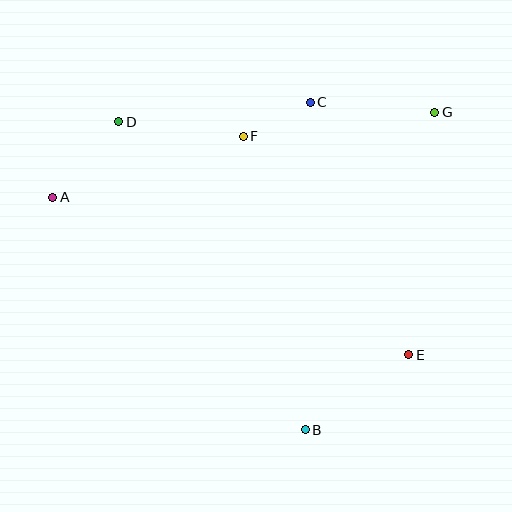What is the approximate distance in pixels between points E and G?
The distance between E and G is approximately 244 pixels.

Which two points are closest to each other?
Points C and F are closest to each other.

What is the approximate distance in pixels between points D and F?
The distance between D and F is approximately 125 pixels.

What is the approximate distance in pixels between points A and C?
The distance between A and C is approximately 275 pixels.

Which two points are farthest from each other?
Points A and G are farthest from each other.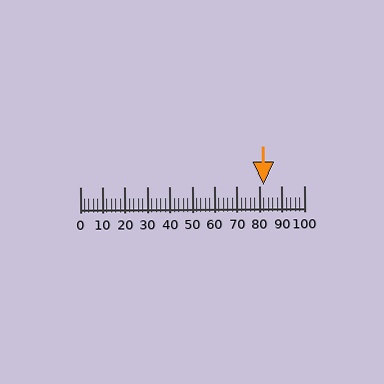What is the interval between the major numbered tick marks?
The major tick marks are spaced 10 units apart.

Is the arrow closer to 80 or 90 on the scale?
The arrow is closer to 80.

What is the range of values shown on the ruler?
The ruler shows values from 0 to 100.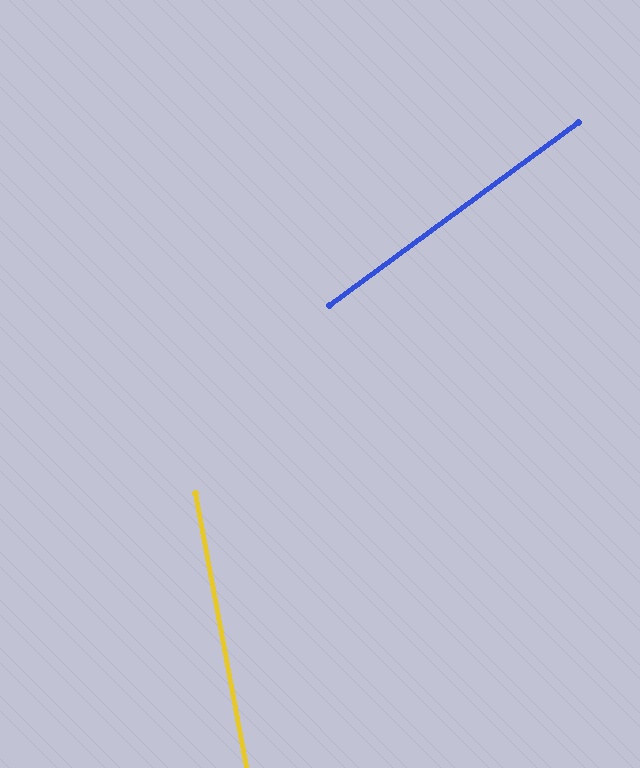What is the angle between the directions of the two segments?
Approximately 64 degrees.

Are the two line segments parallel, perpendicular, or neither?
Neither parallel nor perpendicular — they differ by about 64°.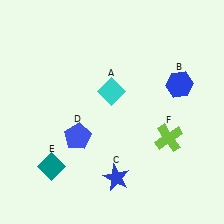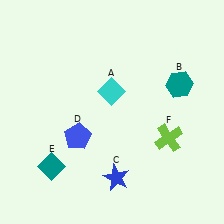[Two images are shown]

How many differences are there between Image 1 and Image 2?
There is 1 difference between the two images.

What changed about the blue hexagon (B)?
In Image 1, B is blue. In Image 2, it changed to teal.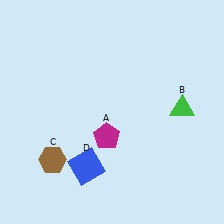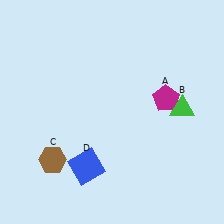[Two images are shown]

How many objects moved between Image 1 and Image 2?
1 object moved between the two images.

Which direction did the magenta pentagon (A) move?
The magenta pentagon (A) moved right.